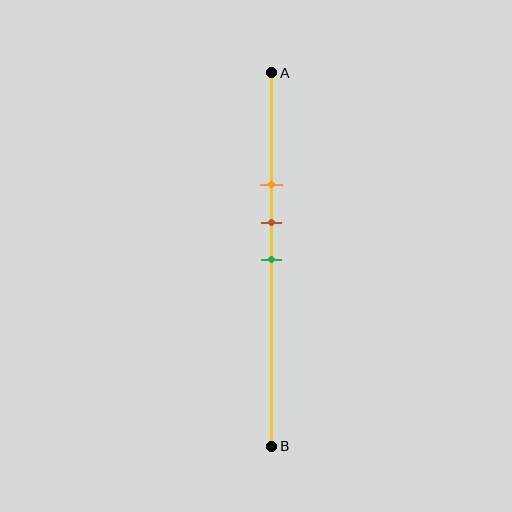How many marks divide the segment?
There are 3 marks dividing the segment.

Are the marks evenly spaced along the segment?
Yes, the marks are approximately evenly spaced.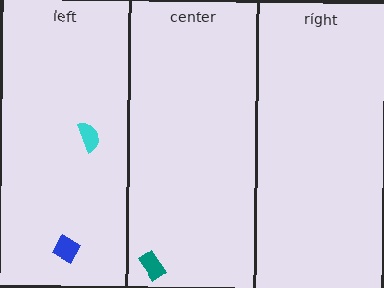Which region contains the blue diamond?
The left region.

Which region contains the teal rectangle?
The center region.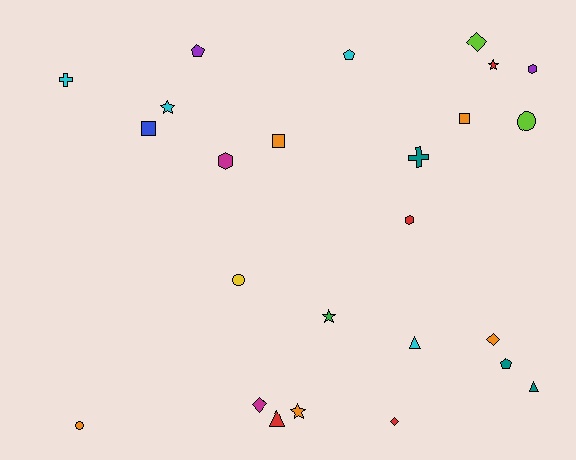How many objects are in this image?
There are 25 objects.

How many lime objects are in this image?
There are 2 lime objects.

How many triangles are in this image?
There are 3 triangles.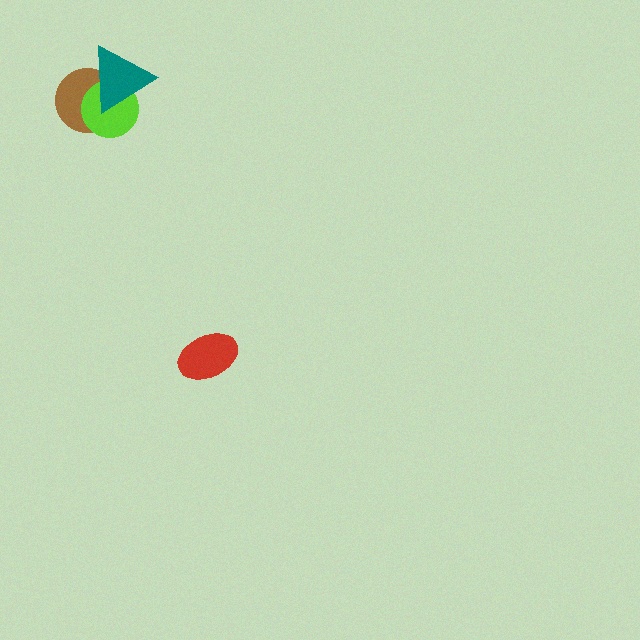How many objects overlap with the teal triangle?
2 objects overlap with the teal triangle.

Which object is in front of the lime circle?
The teal triangle is in front of the lime circle.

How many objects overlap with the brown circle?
2 objects overlap with the brown circle.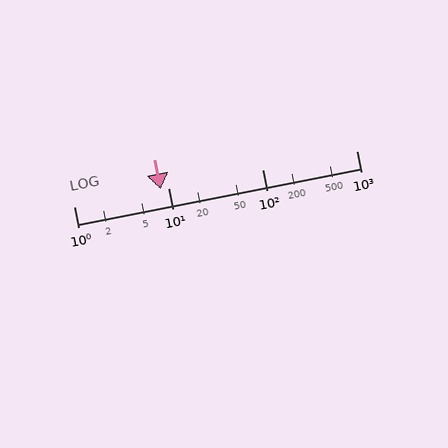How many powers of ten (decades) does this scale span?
The scale spans 3 decades, from 1 to 1000.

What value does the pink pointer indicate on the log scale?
The pointer indicates approximately 8.4.